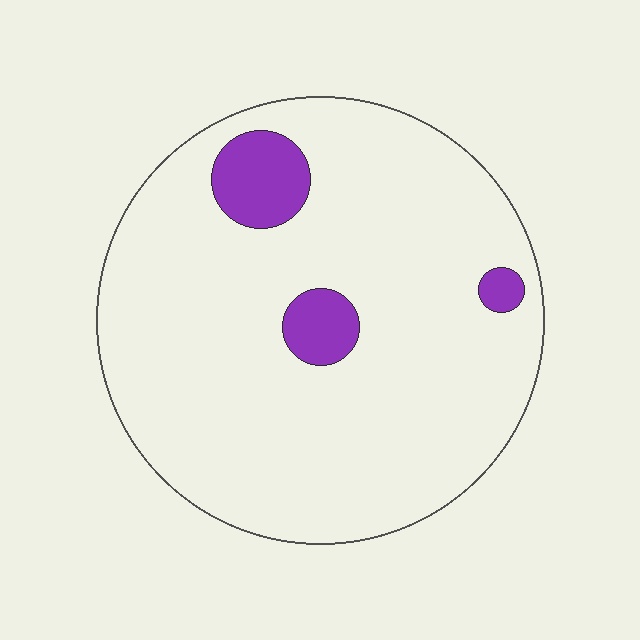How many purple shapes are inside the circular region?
3.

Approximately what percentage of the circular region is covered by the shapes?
Approximately 10%.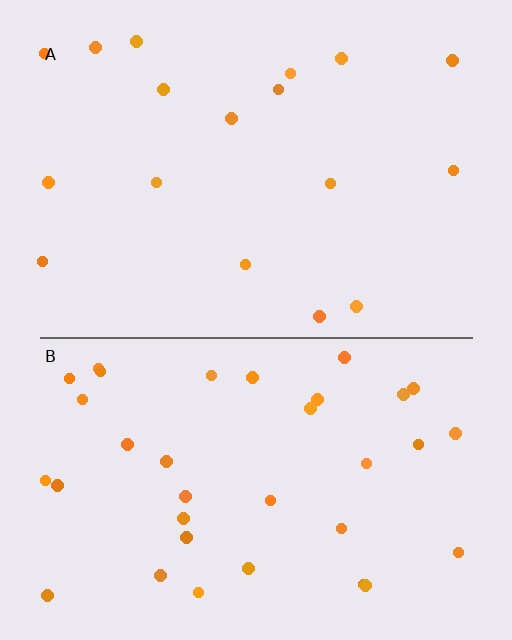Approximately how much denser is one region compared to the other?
Approximately 2.0× — region B over region A.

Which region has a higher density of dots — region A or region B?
B (the bottom).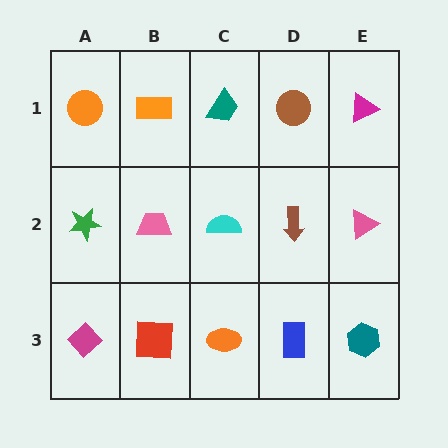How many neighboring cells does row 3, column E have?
2.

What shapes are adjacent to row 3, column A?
A green star (row 2, column A), a red square (row 3, column B).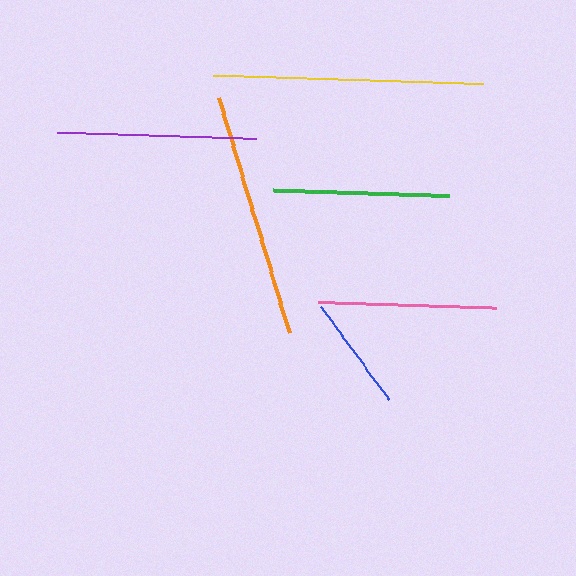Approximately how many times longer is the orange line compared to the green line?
The orange line is approximately 1.4 times the length of the green line.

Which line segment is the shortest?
The blue line is the shortest at approximately 115 pixels.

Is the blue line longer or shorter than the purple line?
The purple line is longer than the blue line.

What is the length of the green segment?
The green segment is approximately 176 pixels long.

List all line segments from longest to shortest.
From longest to shortest: yellow, orange, purple, pink, green, blue.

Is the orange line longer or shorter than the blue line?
The orange line is longer than the blue line.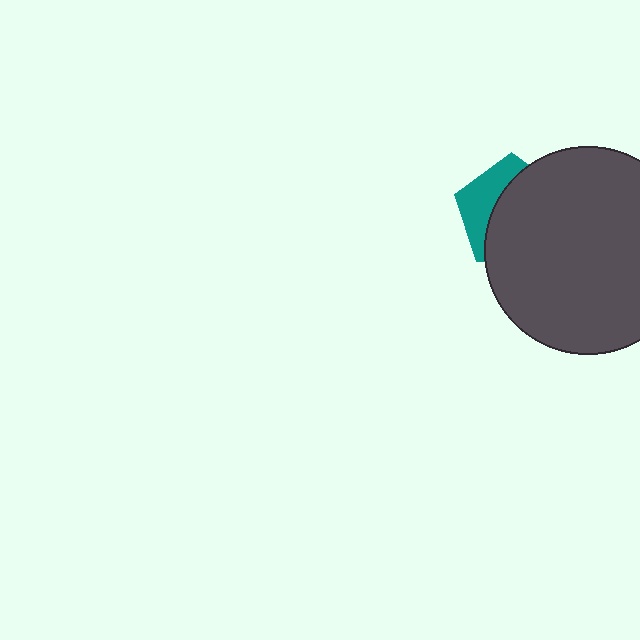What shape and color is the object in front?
The object in front is a dark gray circle.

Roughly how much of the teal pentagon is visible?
A small part of it is visible (roughly 33%).